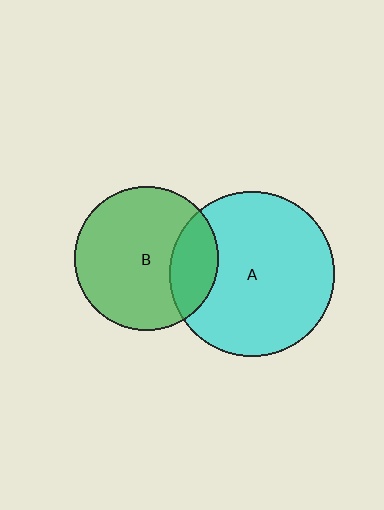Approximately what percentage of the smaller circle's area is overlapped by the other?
Approximately 25%.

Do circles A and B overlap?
Yes.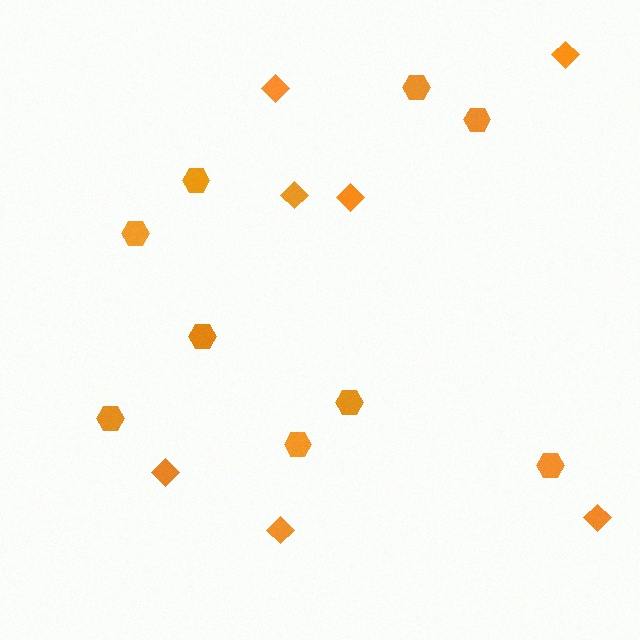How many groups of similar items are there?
There are 2 groups: one group of hexagons (9) and one group of diamonds (7).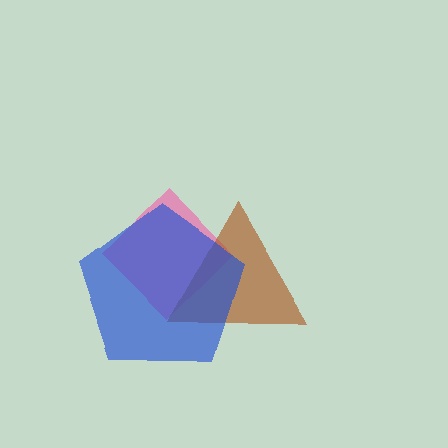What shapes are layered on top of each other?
The layered shapes are: a pink diamond, a brown triangle, a blue pentagon.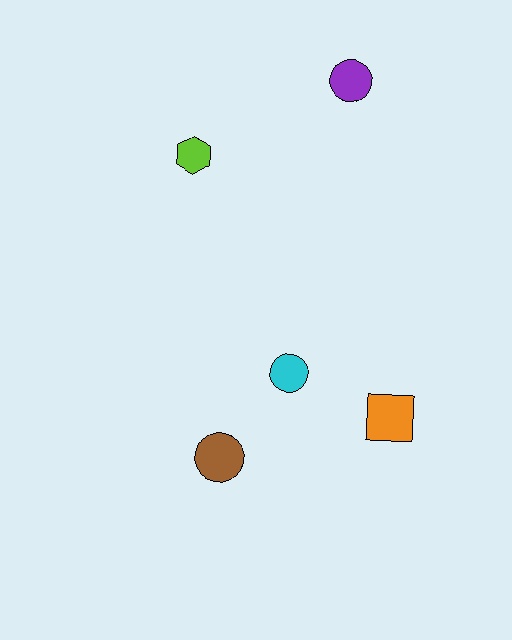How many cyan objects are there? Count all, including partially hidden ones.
There is 1 cyan object.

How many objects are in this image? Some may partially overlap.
There are 5 objects.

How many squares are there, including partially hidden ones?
There is 1 square.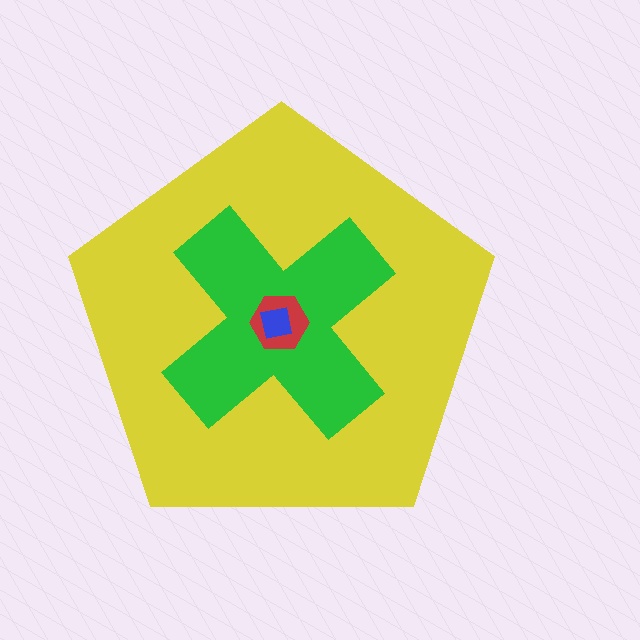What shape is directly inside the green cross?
The red hexagon.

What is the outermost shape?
The yellow pentagon.